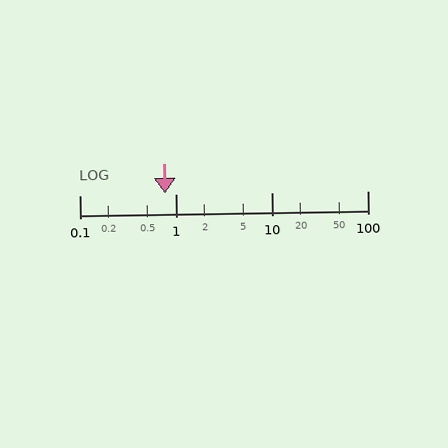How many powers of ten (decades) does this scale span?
The scale spans 3 decades, from 0.1 to 100.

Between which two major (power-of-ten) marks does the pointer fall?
The pointer is between 0.1 and 1.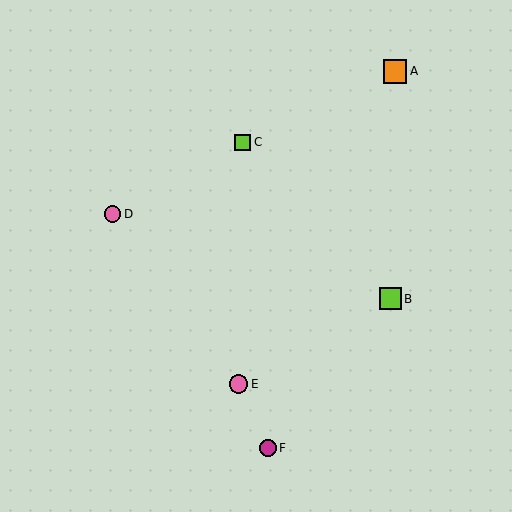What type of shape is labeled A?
Shape A is an orange square.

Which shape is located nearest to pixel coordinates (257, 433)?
The magenta circle (labeled F) at (268, 448) is nearest to that location.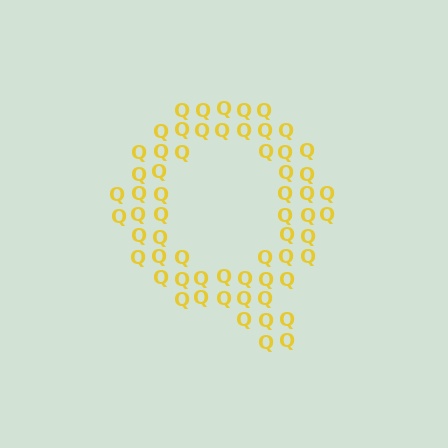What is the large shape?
The large shape is the letter Q.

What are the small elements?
The small elements are letter Q's.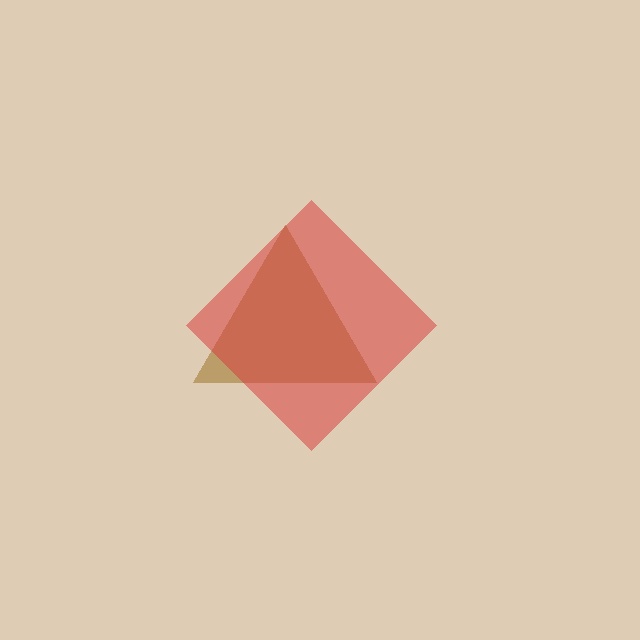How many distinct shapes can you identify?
There are 2 distinct shapes: a brown triangle, a red diamond.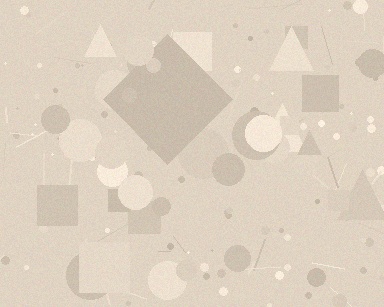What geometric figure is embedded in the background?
A diamond is embedded in the background.